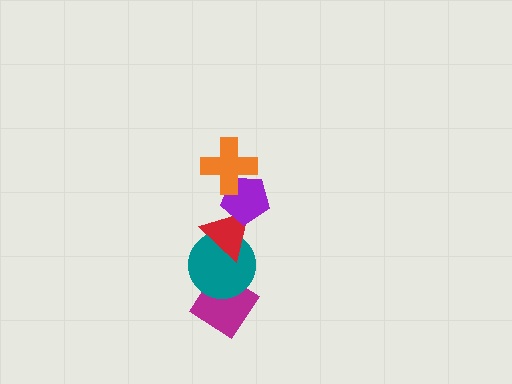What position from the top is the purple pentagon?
The purple pentagon is 2nd from the top.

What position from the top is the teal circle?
The teal circle is 4th from the top.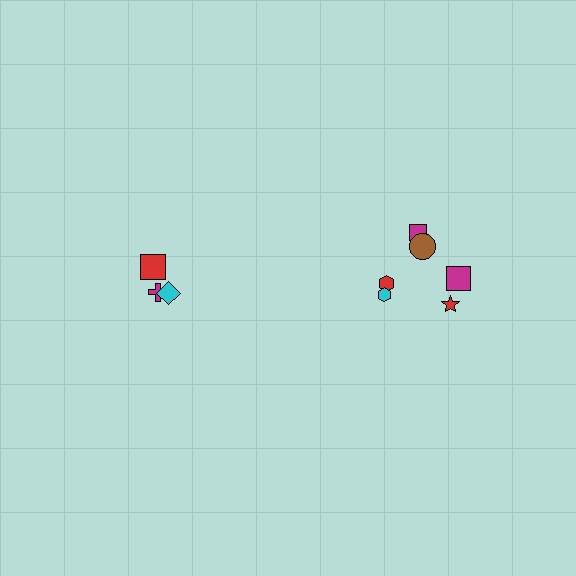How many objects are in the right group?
There are 7 objects.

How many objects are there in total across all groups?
There are 10 objects.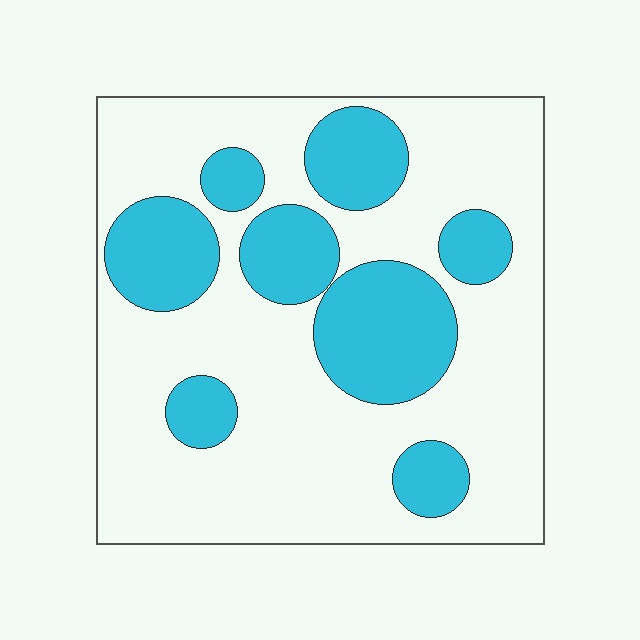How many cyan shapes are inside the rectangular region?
8.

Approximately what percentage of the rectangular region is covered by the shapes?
Approximately 30%.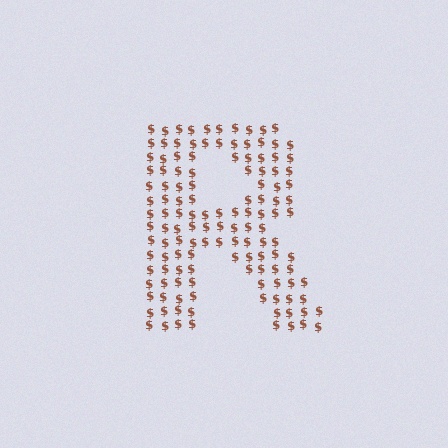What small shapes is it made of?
It is made of small dollar signs.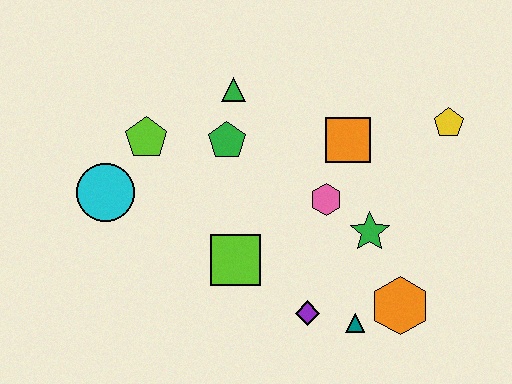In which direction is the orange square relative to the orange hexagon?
The orange square is above the orange hexagon.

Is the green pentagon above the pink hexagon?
Yes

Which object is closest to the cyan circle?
The lime pentagon is closest to the cyan circle.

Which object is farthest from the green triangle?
The orange hexagon is farthest from the green triangle.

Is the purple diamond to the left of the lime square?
No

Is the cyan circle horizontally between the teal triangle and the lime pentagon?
No